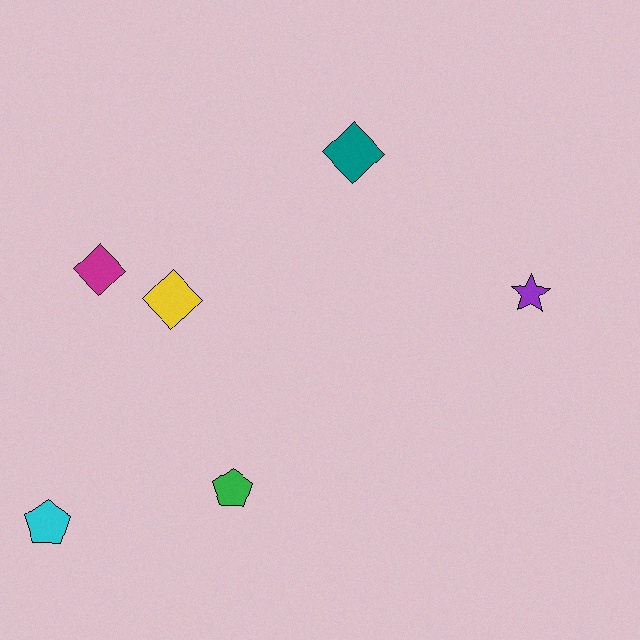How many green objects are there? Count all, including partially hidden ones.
There is 1 green object.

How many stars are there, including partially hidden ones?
There is 1 star.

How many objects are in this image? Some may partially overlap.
There are 6 objects.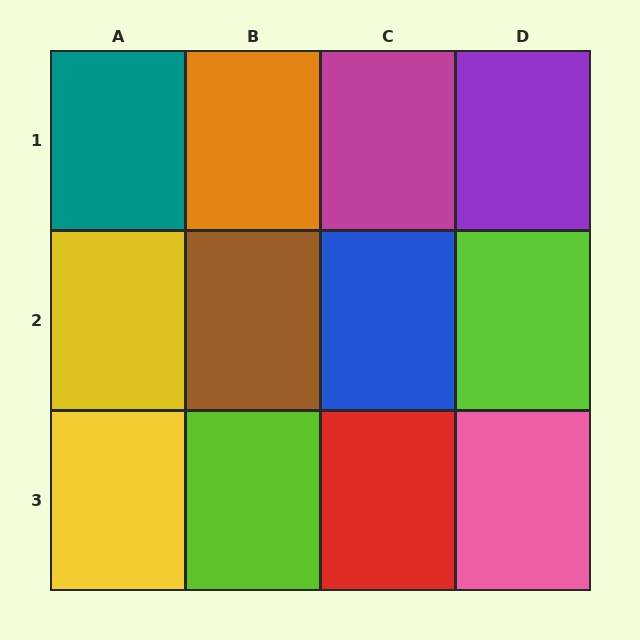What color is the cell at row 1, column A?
Teal.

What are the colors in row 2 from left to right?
Yellow, brown, blue, lime.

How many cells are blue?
1 cell is blue.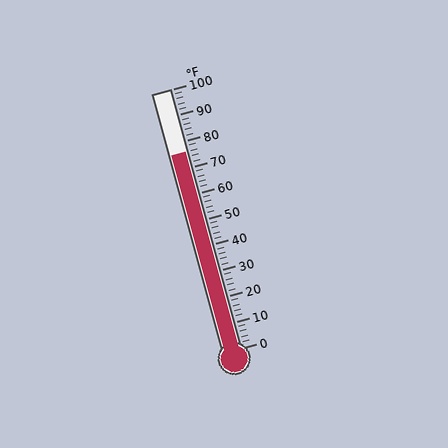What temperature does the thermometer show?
The thermometer shows approximately 76°F.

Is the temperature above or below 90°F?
The temperature is below 90°F.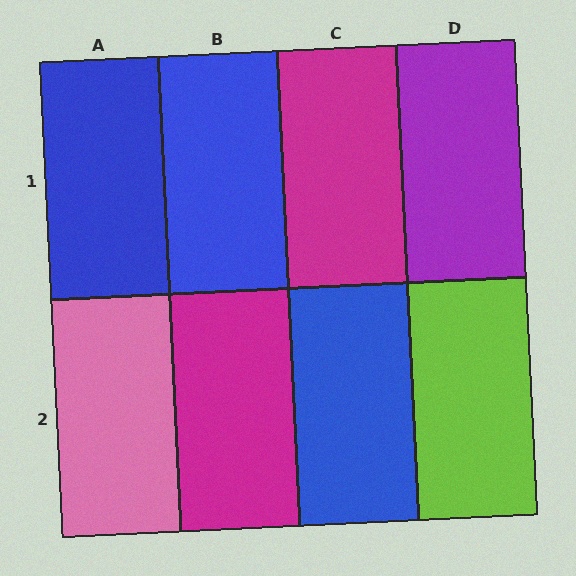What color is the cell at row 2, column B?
Magenta.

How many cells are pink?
1 cell is pink.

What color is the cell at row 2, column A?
Pink.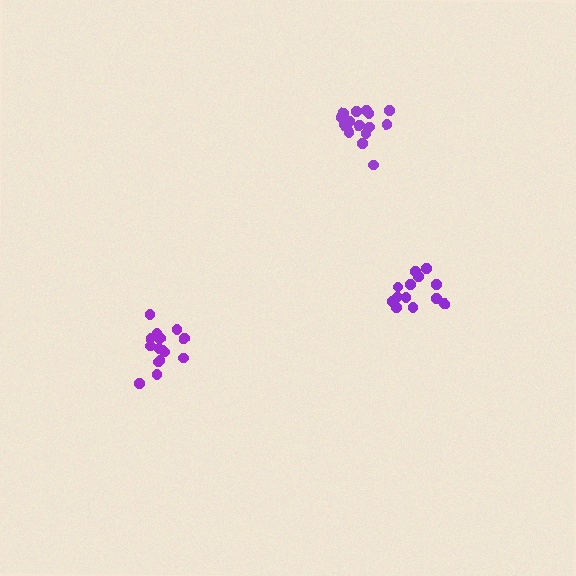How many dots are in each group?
Group 1: 15 dots, Group 2: 13 dots, Group 3: 17 dots (45 total).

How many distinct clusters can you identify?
There are 3 distinct clusters.